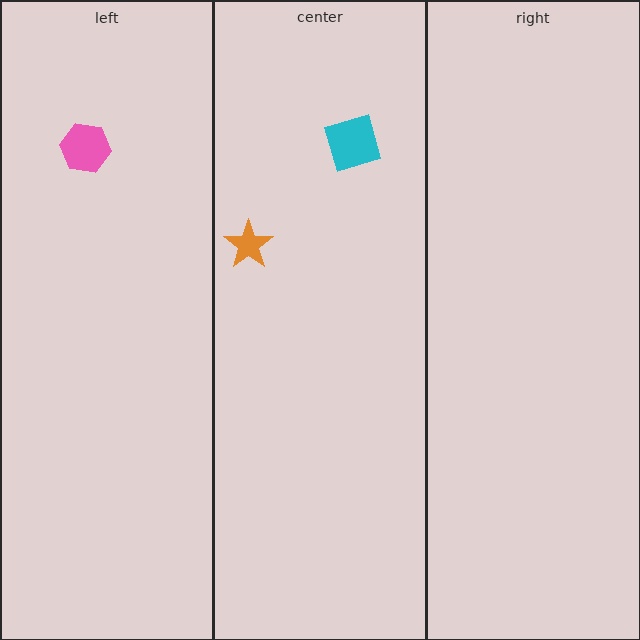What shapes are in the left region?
The pink hexagon.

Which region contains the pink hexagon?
The left region.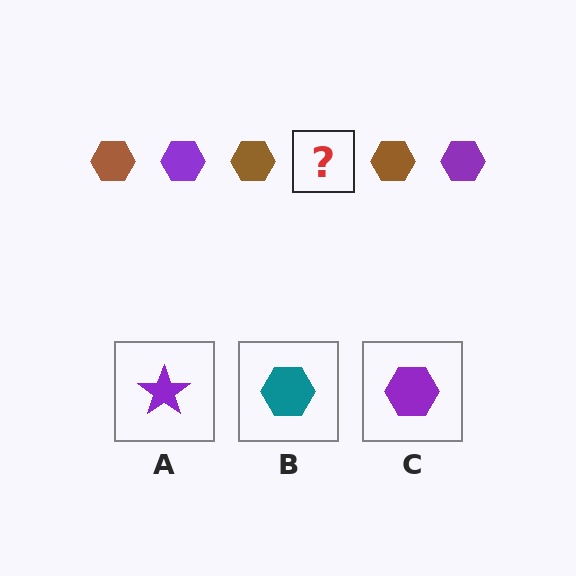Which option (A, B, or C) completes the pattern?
C.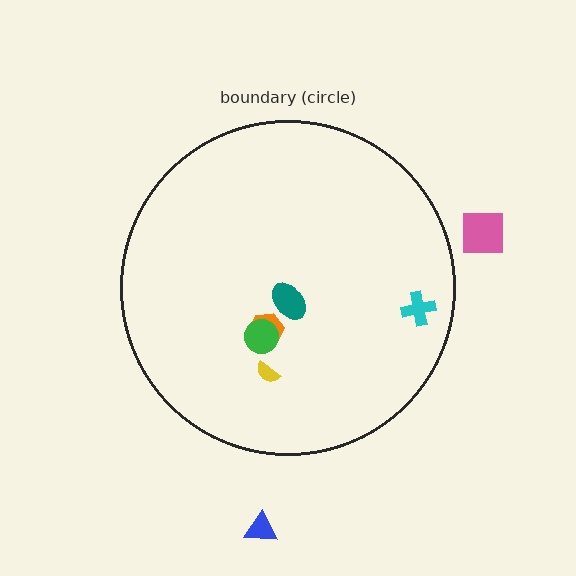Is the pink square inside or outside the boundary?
Outside.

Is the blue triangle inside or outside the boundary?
Outside.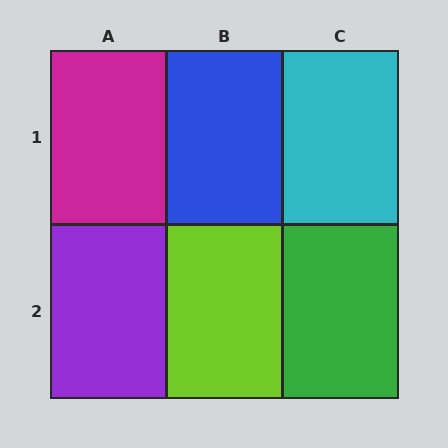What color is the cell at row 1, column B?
Blue.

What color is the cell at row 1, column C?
Cyan.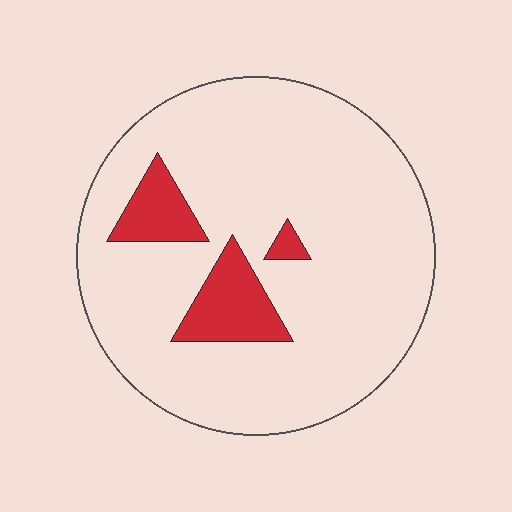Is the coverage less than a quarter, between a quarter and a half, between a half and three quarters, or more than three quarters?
Less than a quarter.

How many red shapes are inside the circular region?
3.